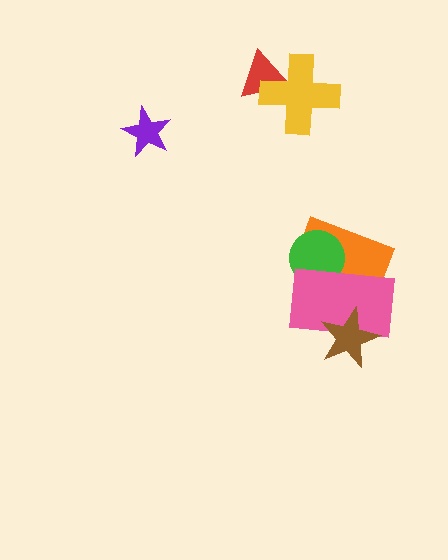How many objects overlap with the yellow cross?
1 object overlaps with the yellow cross.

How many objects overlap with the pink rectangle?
3 objects overlap with the pink rectangle.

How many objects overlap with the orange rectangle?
2 objects overlap with the orange rectangle.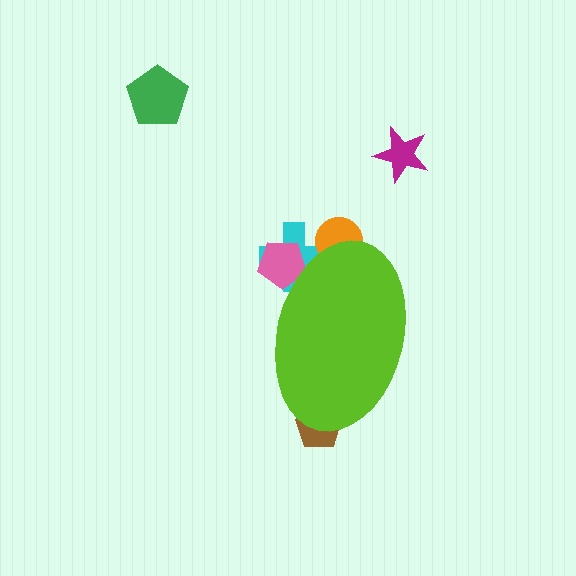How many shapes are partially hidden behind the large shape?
4 shapes are partially hidden.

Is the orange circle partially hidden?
Yes, the orange circle is partially hidden behind the lime ellipse.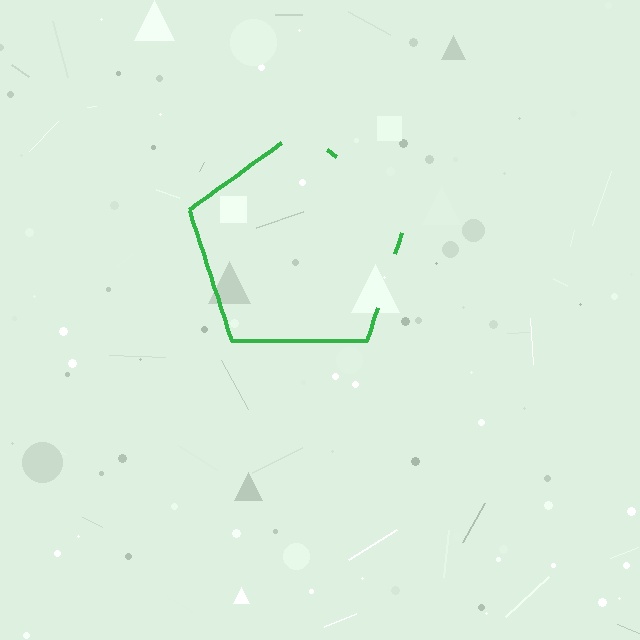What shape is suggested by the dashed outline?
The dashed outline suggests a pentagon.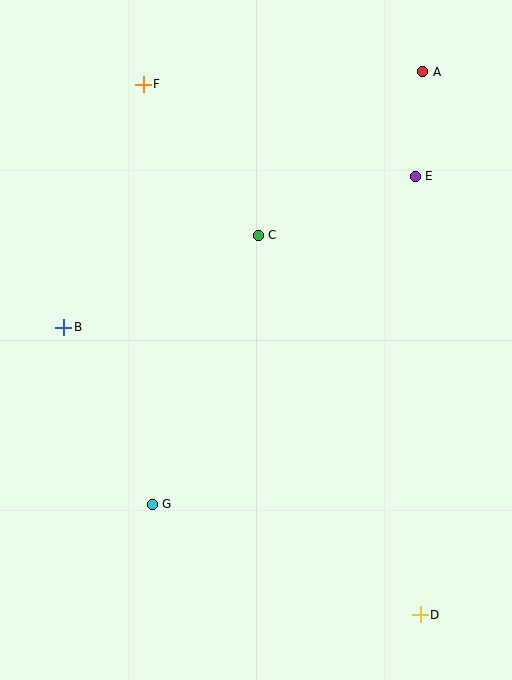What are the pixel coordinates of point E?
Point E is at (415, 176).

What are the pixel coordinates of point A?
Point A is at (423, 72).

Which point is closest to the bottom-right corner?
Point D is closest to the bottom-right corner.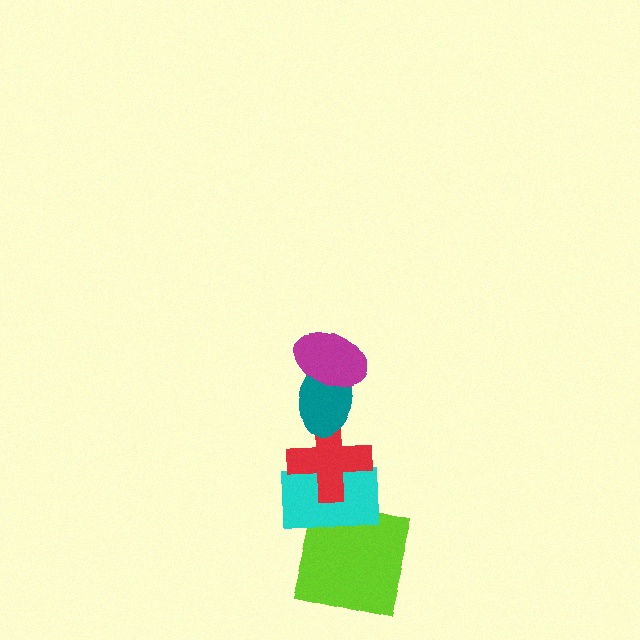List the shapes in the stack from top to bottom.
From top to bottom: the magenta ellipse, the teal ellipse, the red cross, the cyan rectangle, the lime square.